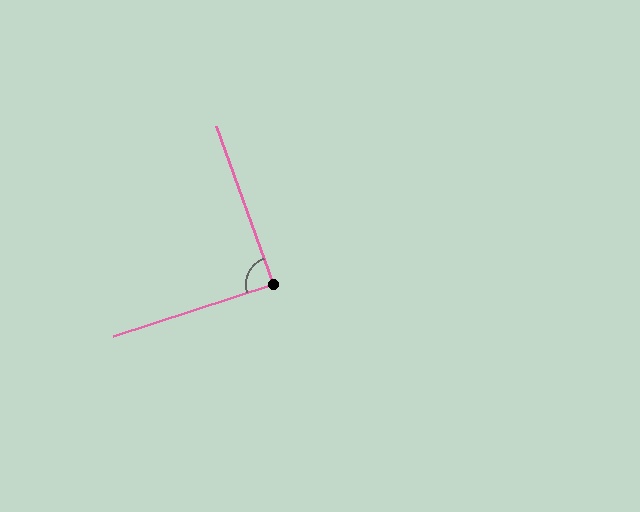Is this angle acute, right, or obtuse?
It is approximately a right angle.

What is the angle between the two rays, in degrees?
Approximately 88 degrees.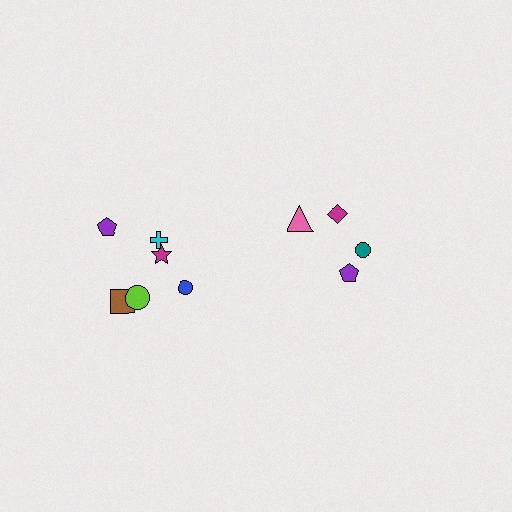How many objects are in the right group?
There are 4 objects.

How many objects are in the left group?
There are 6 objects.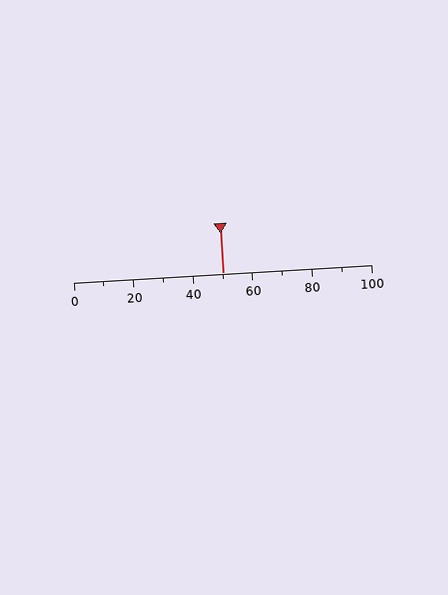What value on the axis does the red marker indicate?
The marker indicates approximately 50.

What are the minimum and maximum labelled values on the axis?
The axis runs from 0 to 100.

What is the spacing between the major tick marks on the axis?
The major ticks are spaced 20 apart.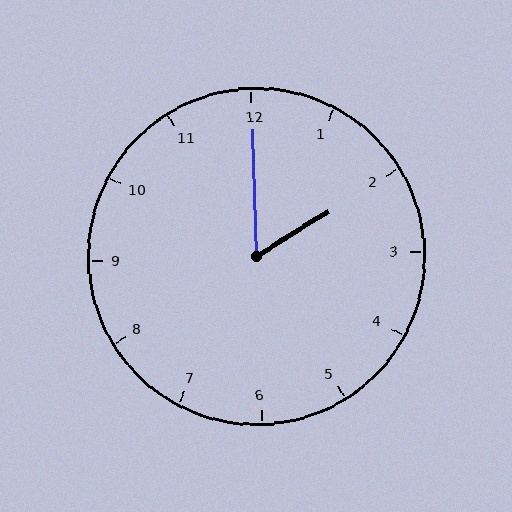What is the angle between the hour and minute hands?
Approximately 60 degrees.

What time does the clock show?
2:00.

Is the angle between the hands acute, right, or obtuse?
It is acute.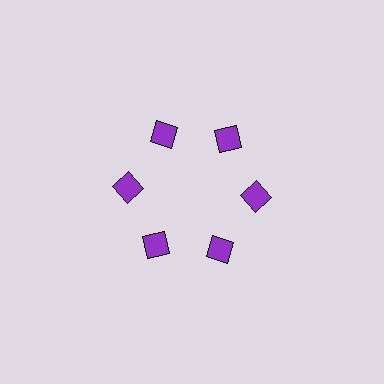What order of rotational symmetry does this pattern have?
This pattern has 6-fold rotational symmetry.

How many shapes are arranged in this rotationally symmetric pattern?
There are 6 shapes, arranged in 6 groups of 1.